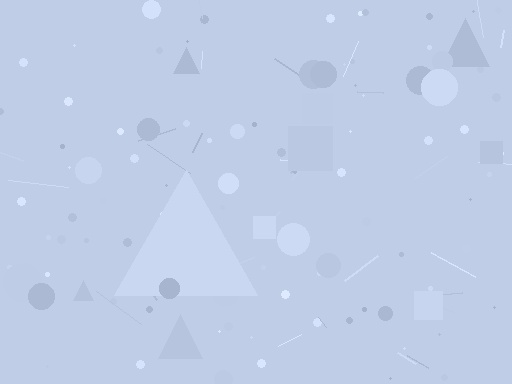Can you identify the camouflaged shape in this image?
The camouflaged shape is a triangle.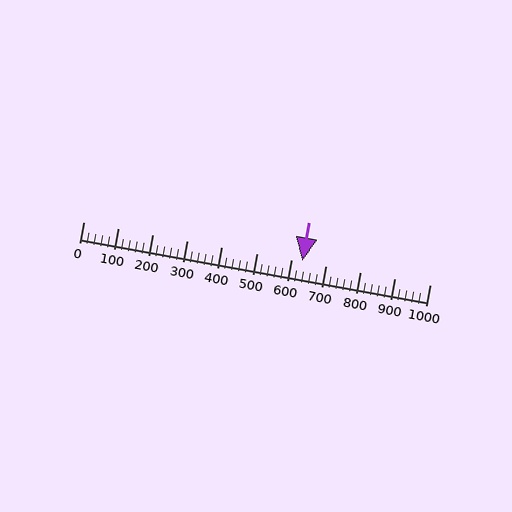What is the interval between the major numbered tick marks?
The major tick marks are spaced 100 units apart.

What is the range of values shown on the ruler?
The ruler shows values from 0 to 1000.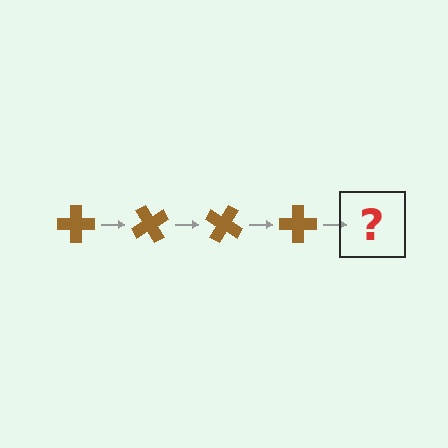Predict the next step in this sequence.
The next step is a brown cross rotated 240 degrees.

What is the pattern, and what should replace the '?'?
The pattern is that the cross rotates 60 degrees each step. The '?' should be a brown cross rotated 240 degrees.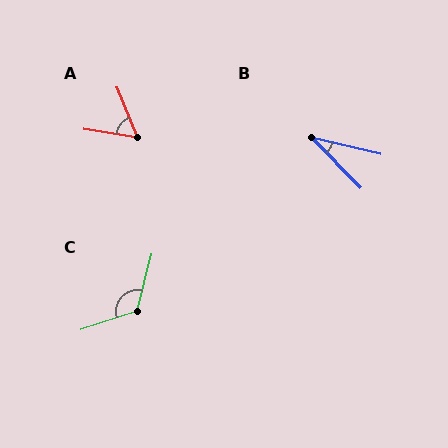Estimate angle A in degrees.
Approximately 58 degrees.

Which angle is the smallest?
B, at approximately 32 degrees.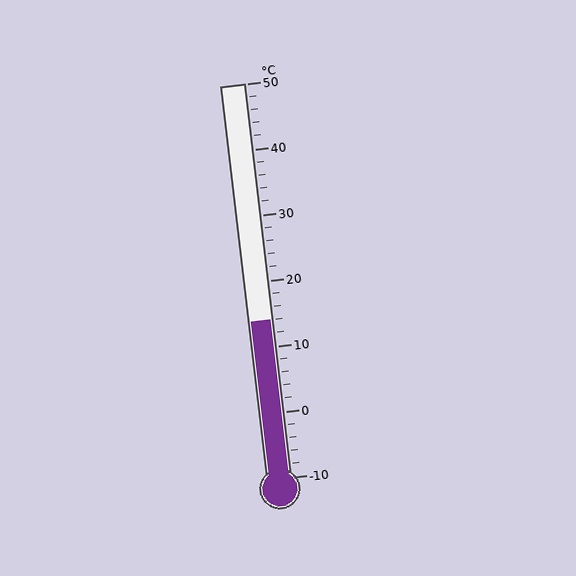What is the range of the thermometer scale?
The thermometer scale ranges from -10°C to 50°C.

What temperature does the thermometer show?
The thermometer shows approximately 14°C.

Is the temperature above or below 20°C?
The temperature is below 20°C.